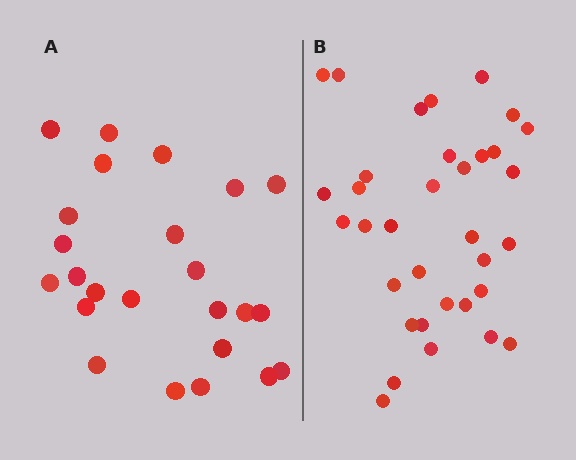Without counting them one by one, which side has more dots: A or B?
Region B (the right region) has more dots.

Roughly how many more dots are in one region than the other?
Region B has roughly 10 or so more dots than region A.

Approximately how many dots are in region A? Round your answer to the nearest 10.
About 20 dots. (The exact count is 24, which rounds to 20.)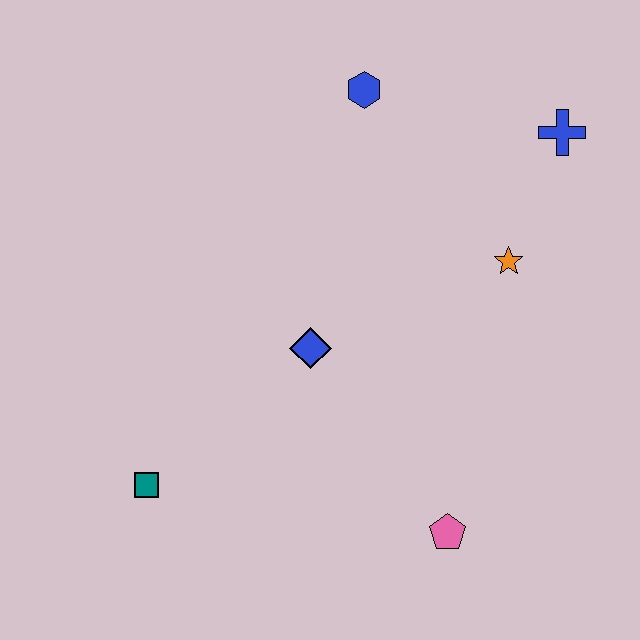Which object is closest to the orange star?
The blue cross is closest to the orange star.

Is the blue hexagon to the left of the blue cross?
Yes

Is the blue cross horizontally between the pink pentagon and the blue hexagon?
No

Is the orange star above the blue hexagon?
No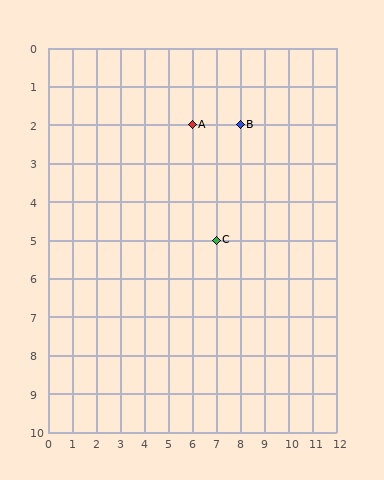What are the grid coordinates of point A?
Point A is at grid coordinates (6, 2).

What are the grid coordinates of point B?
Point B is at grid coordinates (8, 2).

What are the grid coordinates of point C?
Point C is at grid coordinates (7, 5).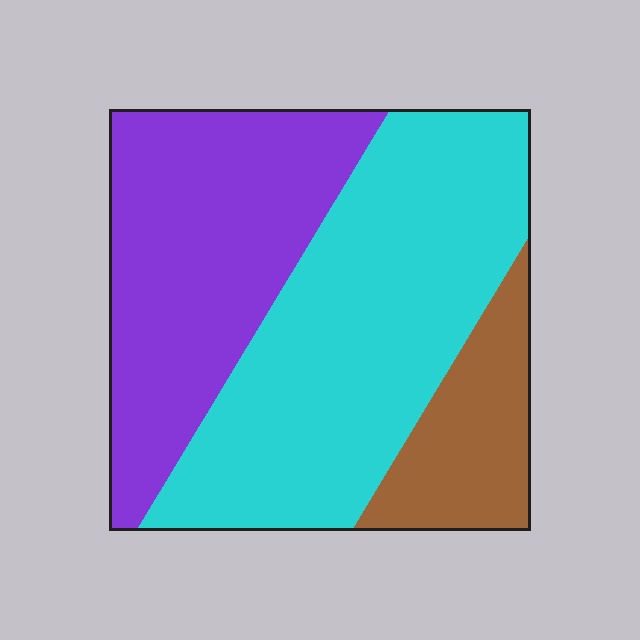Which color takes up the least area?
Brown, at roughly 15%.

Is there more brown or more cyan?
Cyan.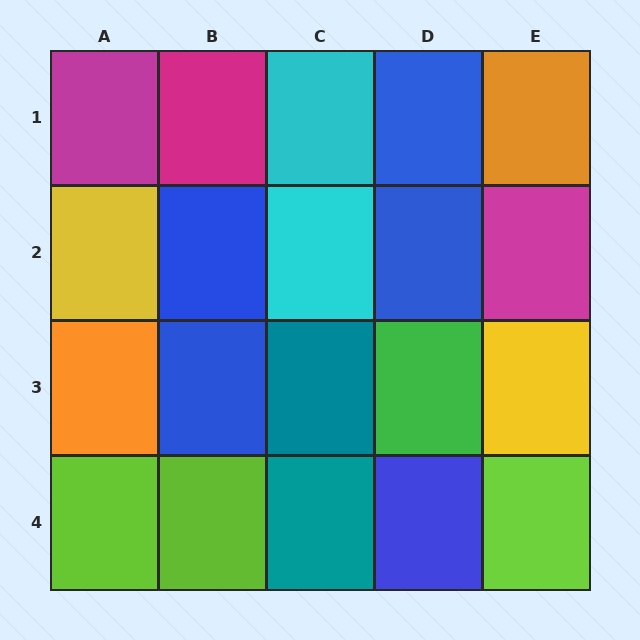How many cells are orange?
2 cells are orange.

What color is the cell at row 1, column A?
Magenta.